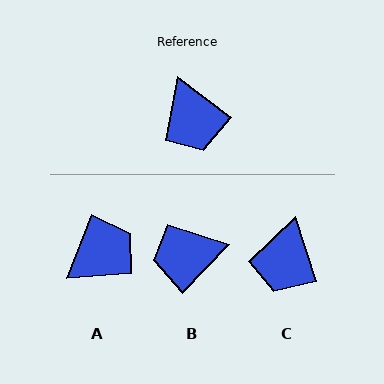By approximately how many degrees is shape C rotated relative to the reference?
Approximately 36 degrees clockwise.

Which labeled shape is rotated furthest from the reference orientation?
A, about 105 degrees away.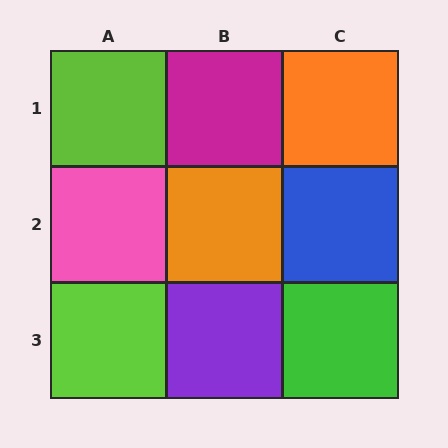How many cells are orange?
2 cells are orange.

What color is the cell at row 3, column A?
Lime.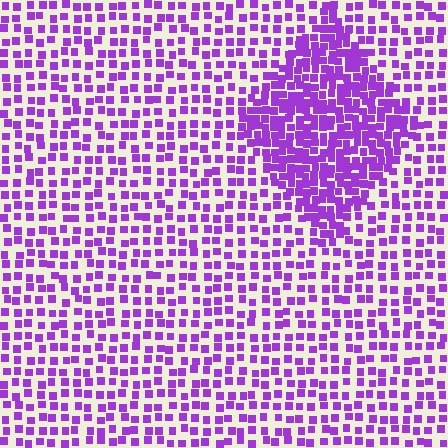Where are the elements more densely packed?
The elements are more densely packed inside the diamond boundary.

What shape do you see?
I see a diamond.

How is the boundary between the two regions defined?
The boundary is defined by a change in element density (approximately 2.1x ratio). All elements are the same color, size, and shape.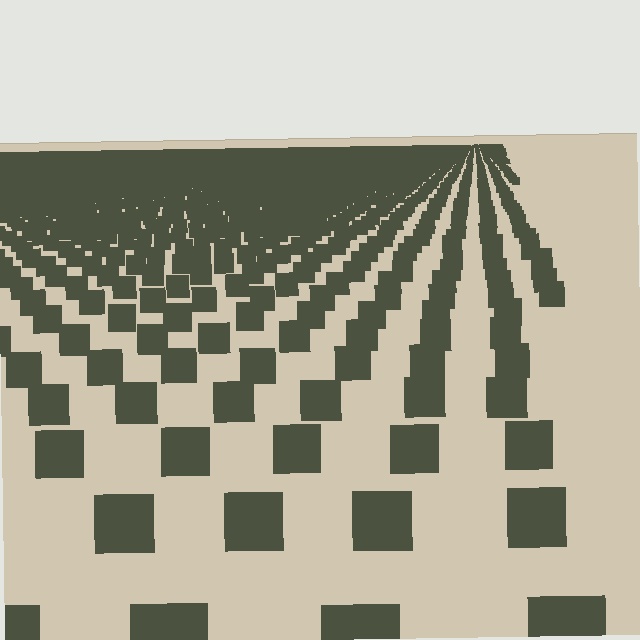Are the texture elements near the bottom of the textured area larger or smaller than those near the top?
Larger. Near the bottom, elements are closer to the viewer and appear at a bigger on-screen size.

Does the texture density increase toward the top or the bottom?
Density increases toward the top.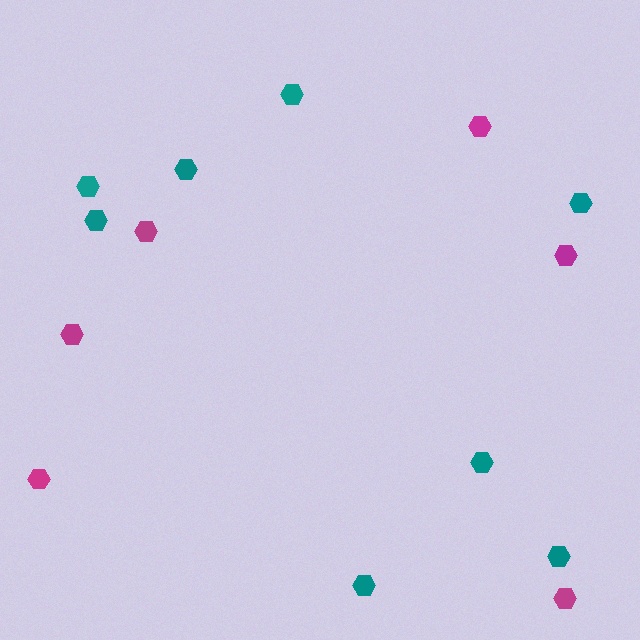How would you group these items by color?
There are 2 groups: one group of teal hexagons (8) and one group of magenta hexagons (6).